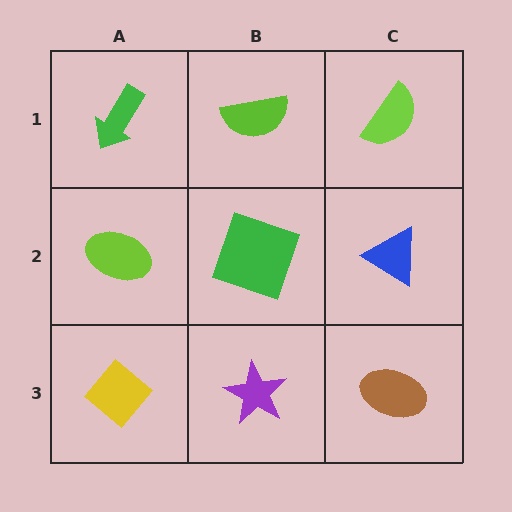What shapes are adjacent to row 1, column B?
A green square (row 2, column B), a green arrow (row 1, column A), a lime semicircle (row 1, column C).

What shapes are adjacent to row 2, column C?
A lime semicircle (row 1, column C), a brown ellipse (row 3, column C), a green square (row 2, column B).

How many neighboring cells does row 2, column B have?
4.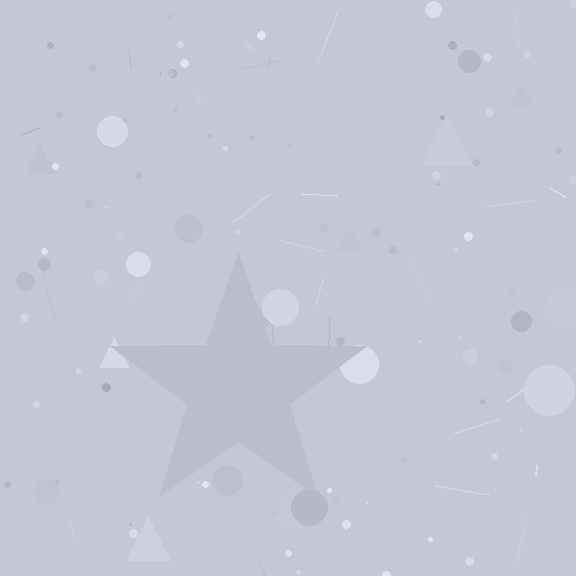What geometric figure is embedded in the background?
A star is embedded in the background.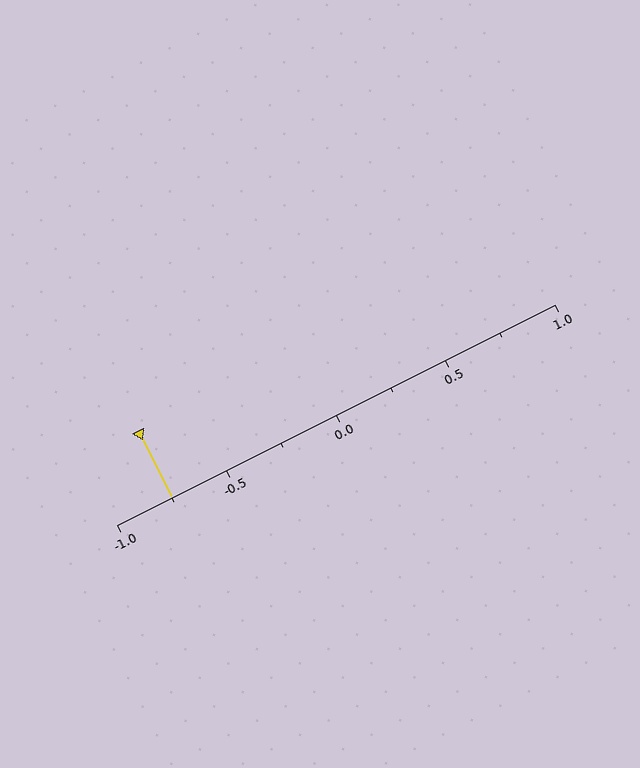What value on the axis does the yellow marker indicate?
The marker indicates approximately -0.75.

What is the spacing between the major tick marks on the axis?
The major ticks are spaced 0.5 apart.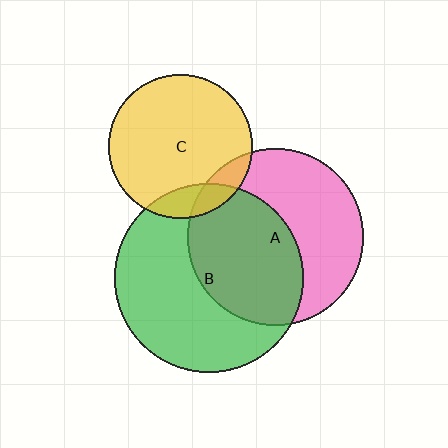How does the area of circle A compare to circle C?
Approximately 1.5 times.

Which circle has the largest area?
Circle B (green).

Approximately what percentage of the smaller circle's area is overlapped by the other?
Approximately 15%.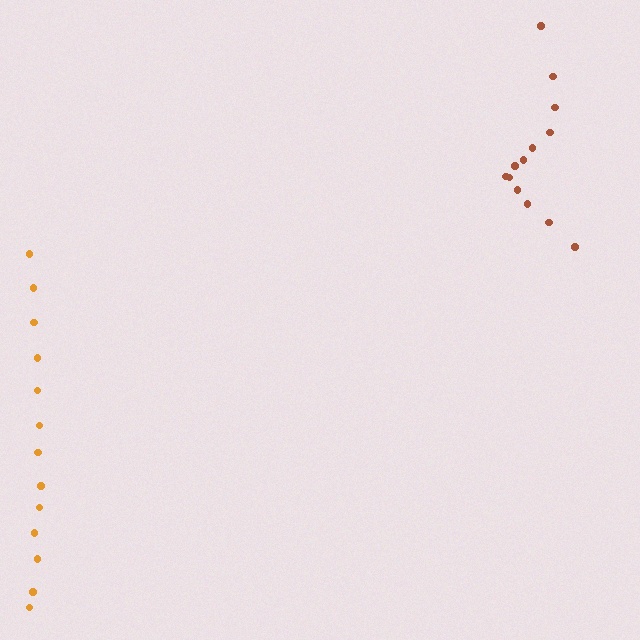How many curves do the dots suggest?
There are 2 distinct paths.